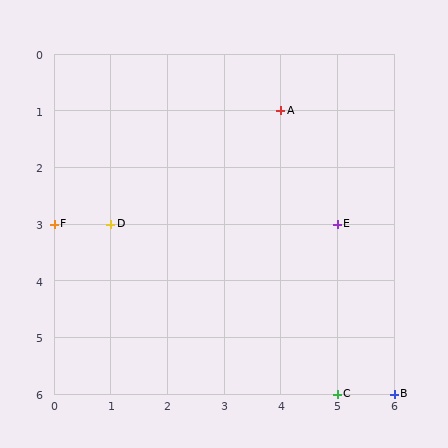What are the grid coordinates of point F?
Point F is at grid coordinates (0, 3).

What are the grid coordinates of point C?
Point C is at grid coordinates (5, 6).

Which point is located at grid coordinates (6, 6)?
Point B is at (6, 6).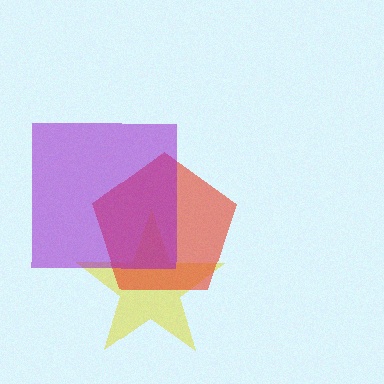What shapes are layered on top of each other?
The layered shapes are: a yellow star, a red pentagon, a purple square.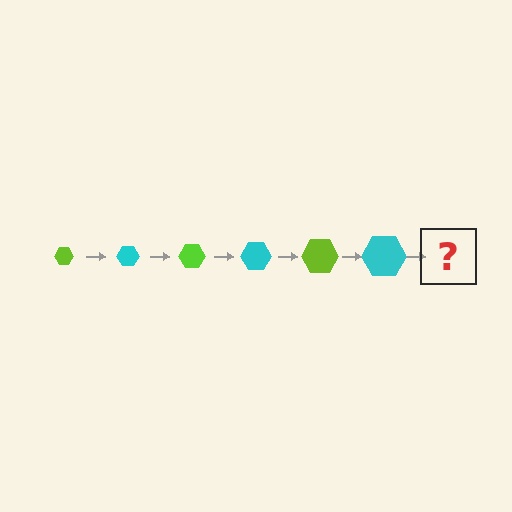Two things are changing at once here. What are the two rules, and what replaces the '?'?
The two rules are that the hexagon grows larger each step and the color cycles through lime and cyan. The '?' should be a lime hexagon, larger than the previous one.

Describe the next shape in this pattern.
It should be a lime hexagon, larger than the previous one.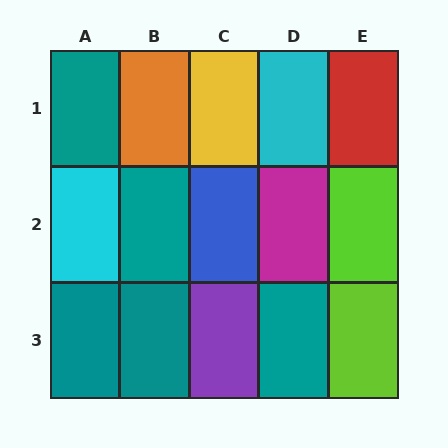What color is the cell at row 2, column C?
Blue.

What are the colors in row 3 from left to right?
Teal, teal, purple, teal, lime.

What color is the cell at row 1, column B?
Orange.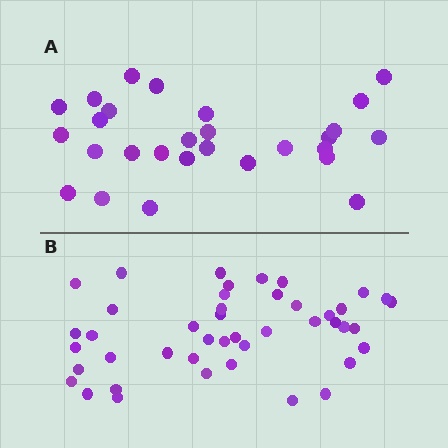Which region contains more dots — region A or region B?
Region B (the bottom region) has more dots.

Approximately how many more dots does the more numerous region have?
Region B has approximately 15 more dots than region A.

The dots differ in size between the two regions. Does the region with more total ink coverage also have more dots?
No. Region A has more total ink coverage because its dots are larger, but region B actually contains more individual dots. Total area can be misleading — the number of items is what matters here.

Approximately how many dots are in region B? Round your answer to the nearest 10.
About 40 dots. (The exact count is 44, which rounds to 40.)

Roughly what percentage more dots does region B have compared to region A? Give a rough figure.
About 55% more.